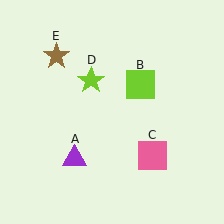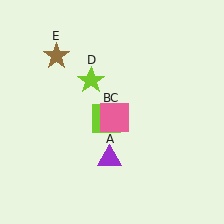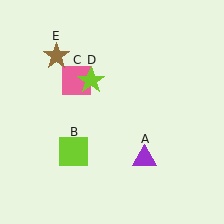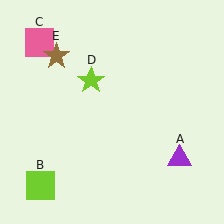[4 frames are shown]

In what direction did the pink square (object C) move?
The pink square (object C) moved up and to the left.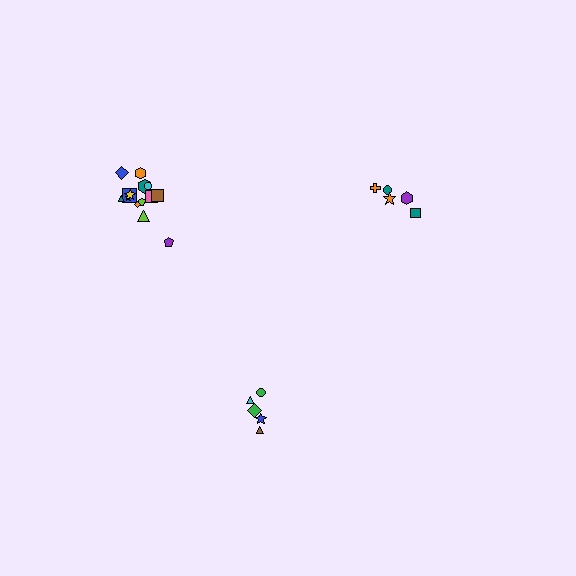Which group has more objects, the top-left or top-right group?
The top-left group.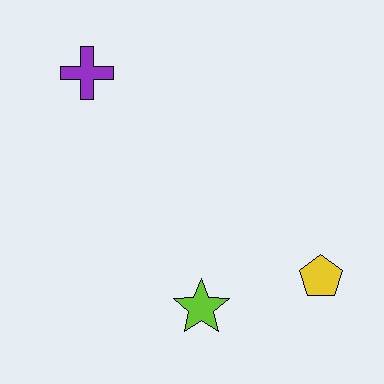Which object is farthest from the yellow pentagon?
The purple cross is farthest from the yellow pentagon.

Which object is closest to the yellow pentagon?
The lime star is closest to the yellow pentagon.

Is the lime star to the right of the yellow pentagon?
No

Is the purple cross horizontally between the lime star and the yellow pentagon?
No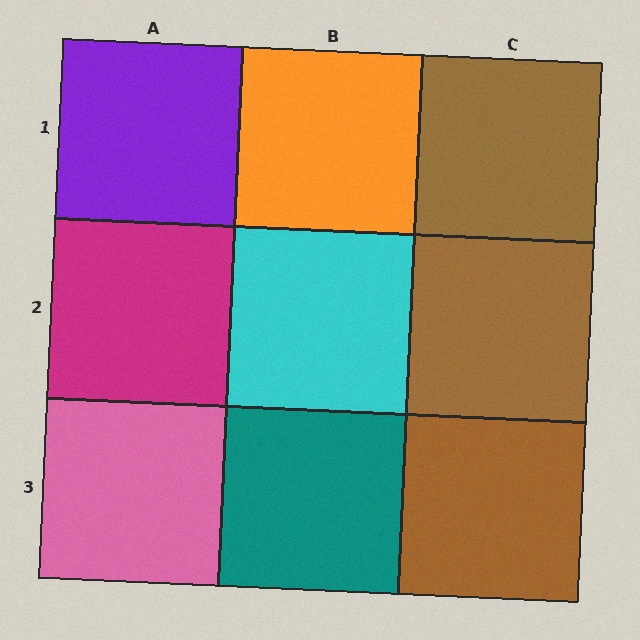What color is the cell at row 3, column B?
Teal.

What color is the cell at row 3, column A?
Pink.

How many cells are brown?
3 cells are brown.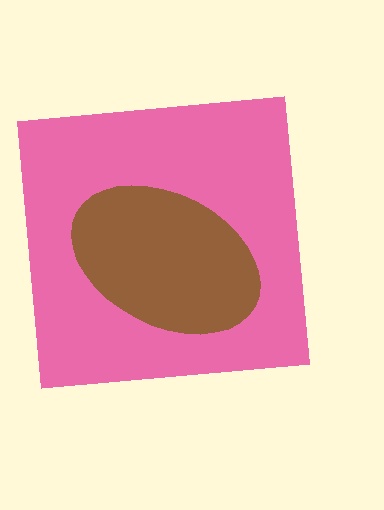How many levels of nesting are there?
2.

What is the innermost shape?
The brown ellipse.